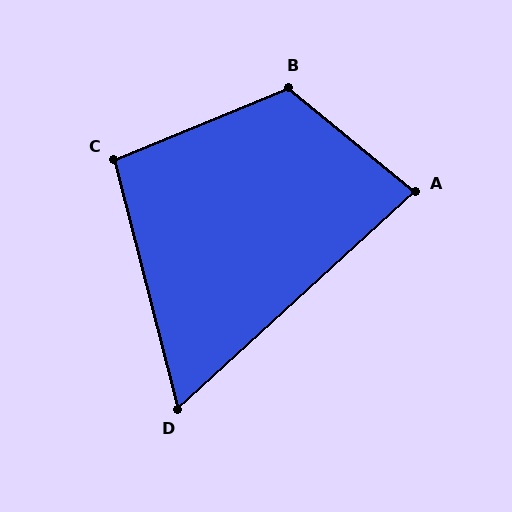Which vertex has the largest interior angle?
B, at approximately 118 degrees.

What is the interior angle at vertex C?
Approximately 98 degrees (obtuse).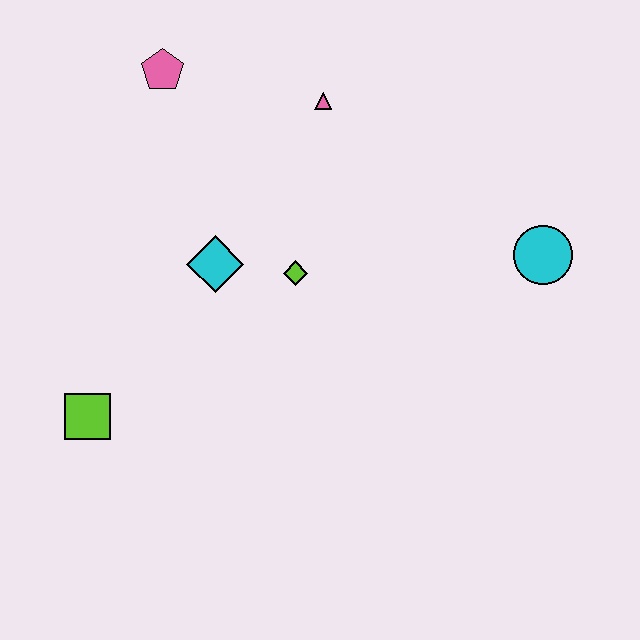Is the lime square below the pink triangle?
Yes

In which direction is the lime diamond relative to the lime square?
The lime diamond is to the right of the lime square.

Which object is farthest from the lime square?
The cyan circle is farthest from the lime square.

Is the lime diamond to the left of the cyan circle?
Yes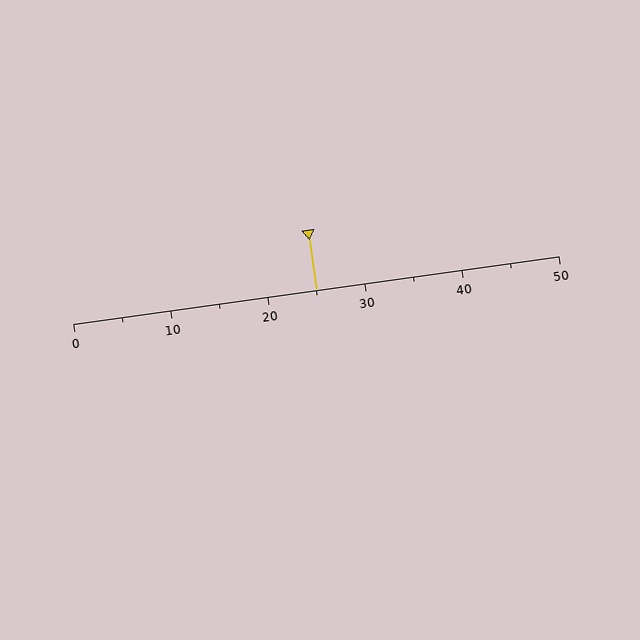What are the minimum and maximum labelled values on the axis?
The axis runs from 0 to 50.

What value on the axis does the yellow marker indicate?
The marker indicates approximately 25.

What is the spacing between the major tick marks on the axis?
The major ticks are spaced 10 apart.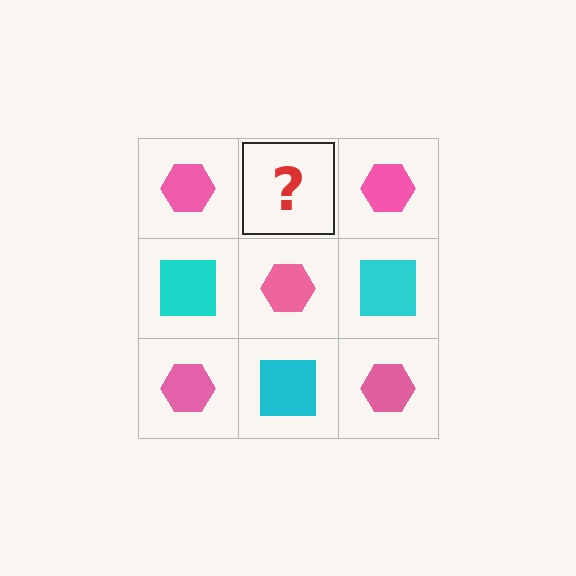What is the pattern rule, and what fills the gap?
The rule is that it alternates pink hexagon and cyan square in a checkerboard pattern. The gap should be filled with a cyan square.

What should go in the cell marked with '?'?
The missing cell should contain a cyan square.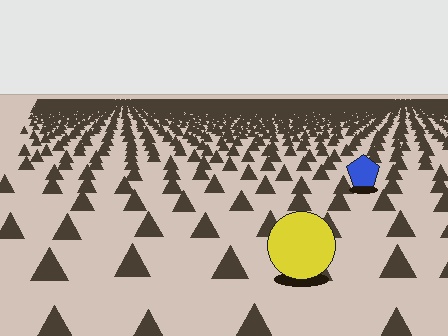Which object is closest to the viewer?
The yellow circle is closest. The texture marks near it are larger and more spread out.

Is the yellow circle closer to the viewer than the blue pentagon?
Yes. The yellow circle is closer — you can tell from the texture gradient: the ground texture is coarser near it.